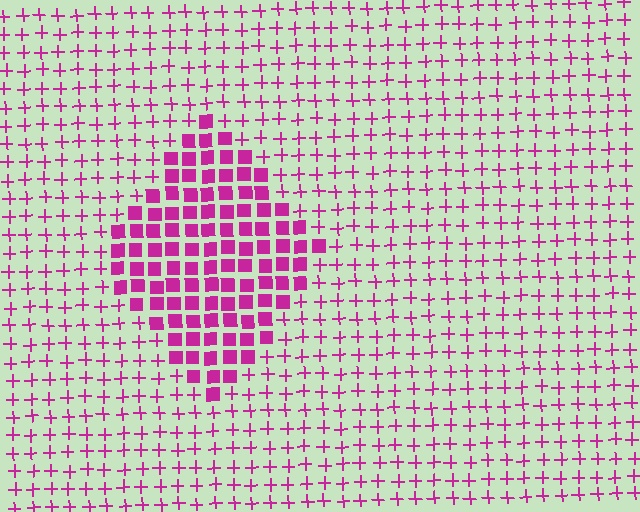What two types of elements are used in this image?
The image uses squares inside the diamond region and plus signs outside it.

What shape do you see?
I see a diamond.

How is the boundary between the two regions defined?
The boundary is defined by a change in element shape: squares inside vs. plus signs outside. All elements share the same color and spacing.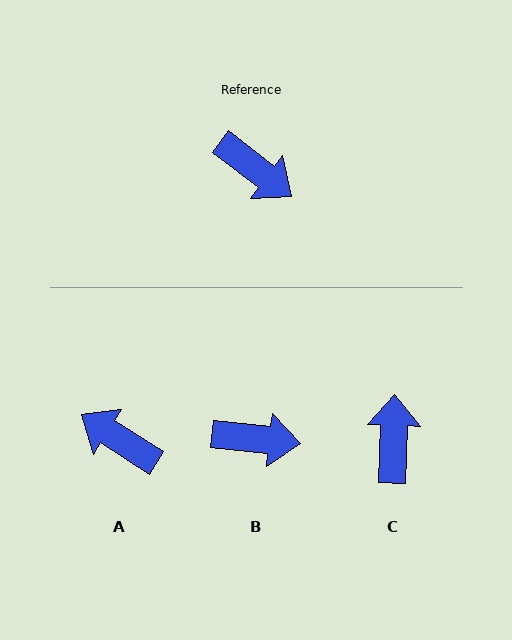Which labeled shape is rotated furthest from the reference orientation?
A, about 175 degrees away.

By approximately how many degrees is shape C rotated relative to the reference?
Approximately 126 degrees counter-clockwise.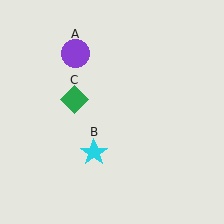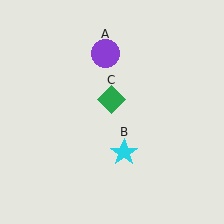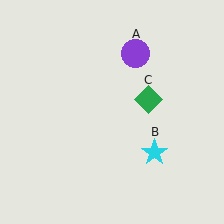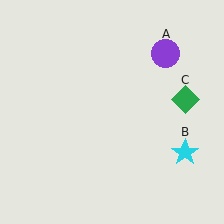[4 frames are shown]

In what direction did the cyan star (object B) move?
The cyan star (object B) moved right.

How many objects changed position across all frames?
3 objects changed position: purple circle (object A), cyan star (object B), green diamond (object C).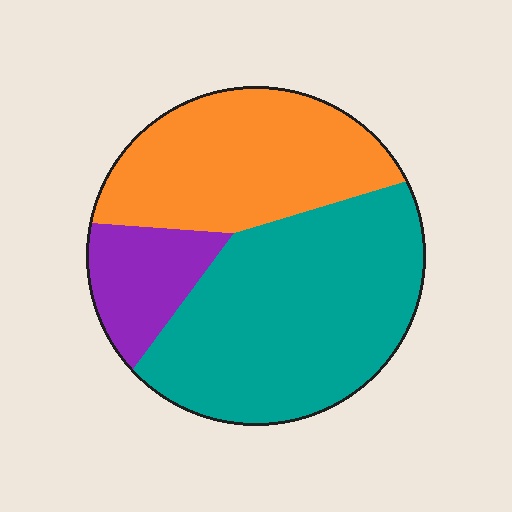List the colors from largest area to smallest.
From largest to smallest: teal, orange, purple.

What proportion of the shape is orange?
Orange covers around 35% of the shape.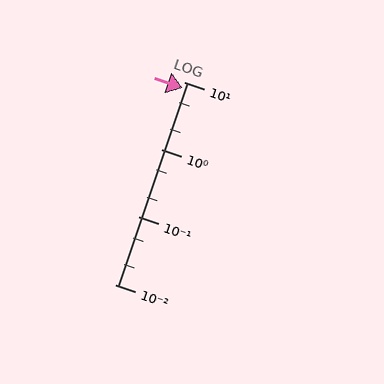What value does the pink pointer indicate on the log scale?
The pointer indicates approximately 8.1.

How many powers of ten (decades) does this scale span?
The scale spans 3 decades, from 0.01 to 10.